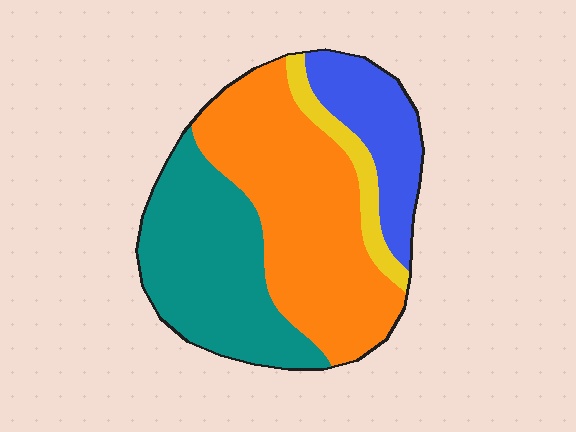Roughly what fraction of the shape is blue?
Blue takes up less than a sixth of the shape.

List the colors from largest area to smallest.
From largest to smallest: orange, teal, blue, yellow.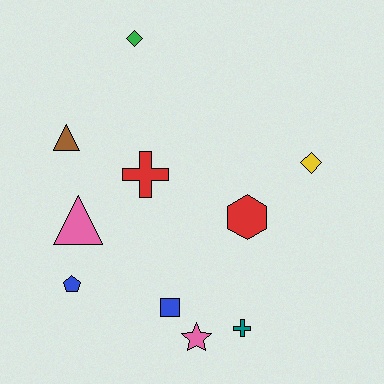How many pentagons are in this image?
There is 1 pentagon.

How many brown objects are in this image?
There is 1 brown object.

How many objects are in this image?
There are 10 objects.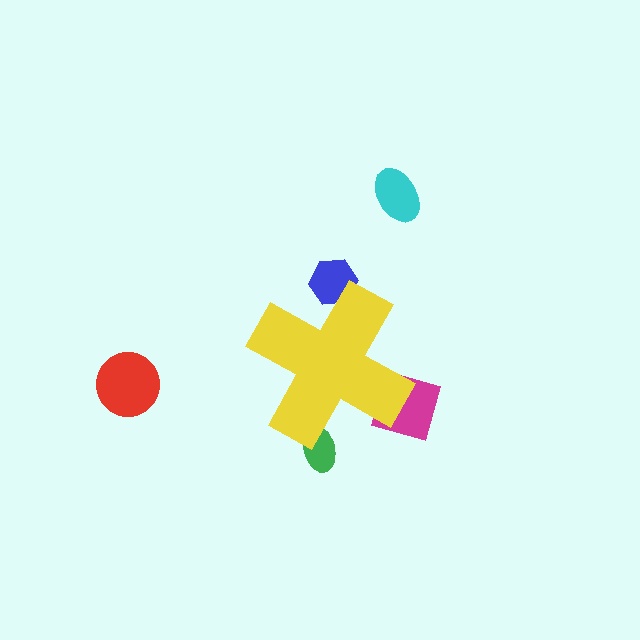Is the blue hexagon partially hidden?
Yes, the blue hexagon is partially hidden behind the yellow cross.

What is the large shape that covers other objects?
A yellow cross.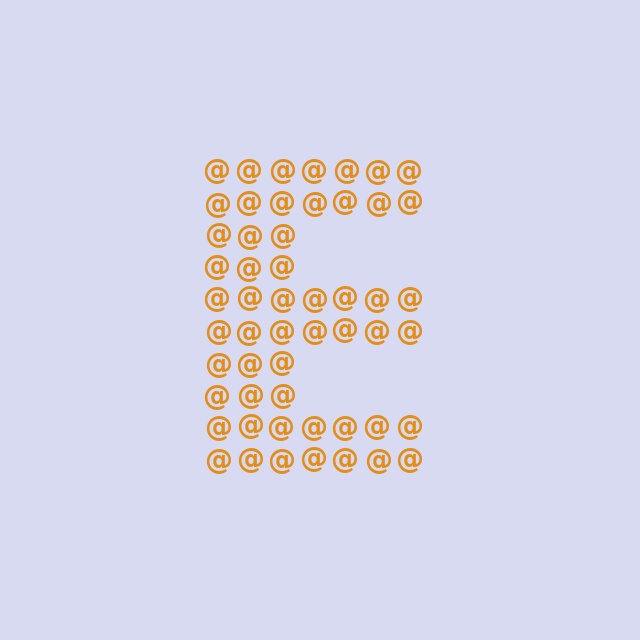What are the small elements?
The small elements are at signs.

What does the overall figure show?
The overall figure shows the letter E.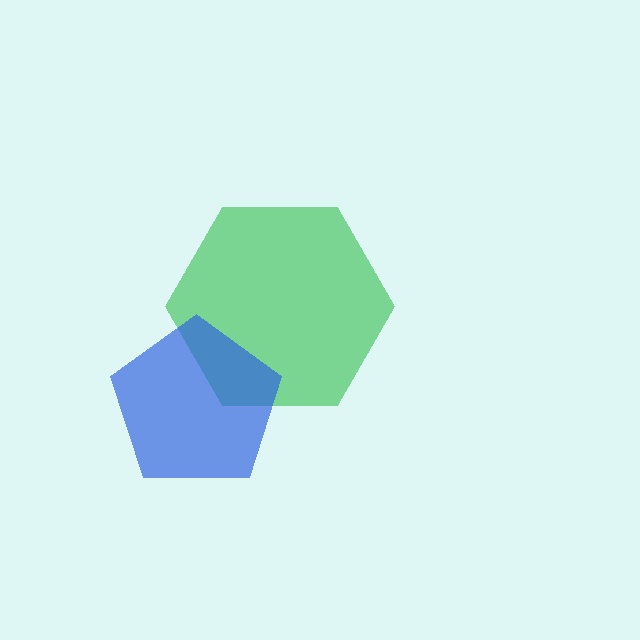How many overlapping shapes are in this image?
There are 2 overlapping shapes in the image.